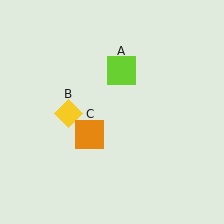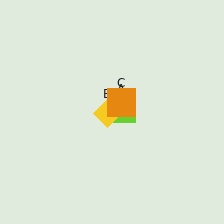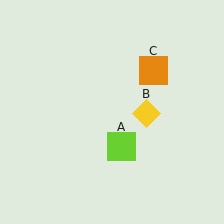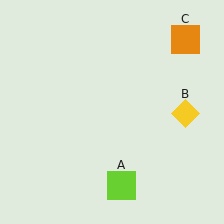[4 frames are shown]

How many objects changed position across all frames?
3 objects changed position: lime square (object A), yellow diamond (object B), orange square (object C).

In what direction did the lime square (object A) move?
The lime square (object A) moved down.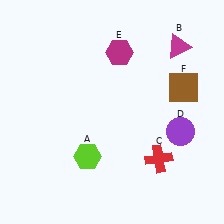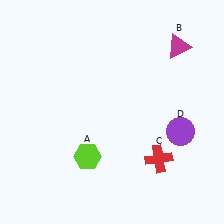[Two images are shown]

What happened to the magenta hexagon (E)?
The magenta hexagon (E) was removed in Image 2. It was in the top-right area of Image 1.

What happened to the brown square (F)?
The brown square (F) was removed in Image 2. It was in the top-right area of Image 1.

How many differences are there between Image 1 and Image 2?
There are 2 differences between the two images.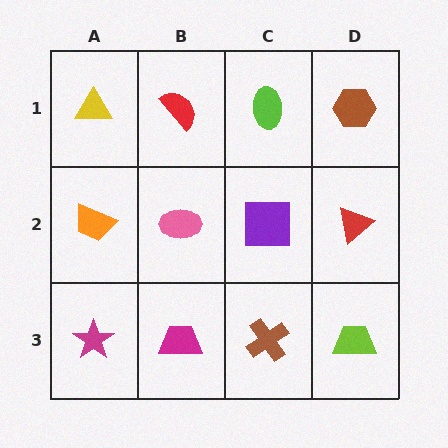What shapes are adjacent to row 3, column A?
An orange trapezoid (row 2, column A), a magenta trapezoid (row 3, column B).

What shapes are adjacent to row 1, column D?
A red triangle (row 2, column D), a lime ellipse (row 1, column C).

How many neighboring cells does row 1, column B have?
3.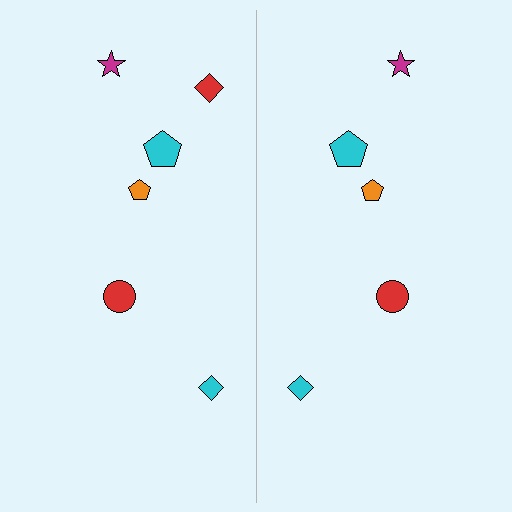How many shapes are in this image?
There are 11 shapes in this image.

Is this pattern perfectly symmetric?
No, the pattern is not perfectly symmetric. A red diamond is missing from the right side.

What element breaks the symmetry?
A red diamond is missing from the right side.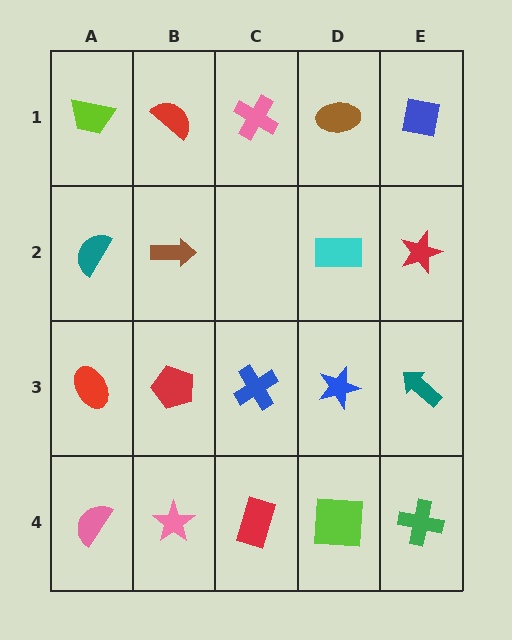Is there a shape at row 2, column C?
No, that cell is empty.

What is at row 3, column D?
A blue star.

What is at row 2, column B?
A brown arrow.